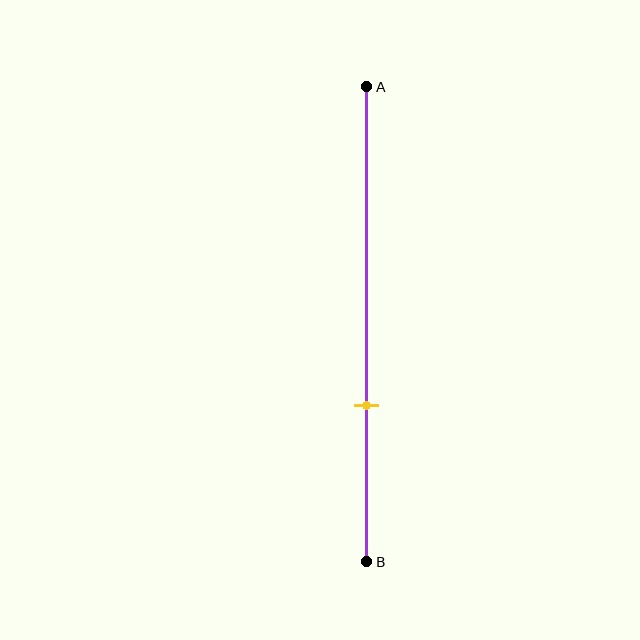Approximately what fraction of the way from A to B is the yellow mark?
The yellow mark is approximately 65% of the way from A to B.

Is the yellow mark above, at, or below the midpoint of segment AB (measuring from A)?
The yellow mark is below the midpoint of segment AB.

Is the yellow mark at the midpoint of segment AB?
No, the mark is at about 65% from A, not at the 50% midpoint.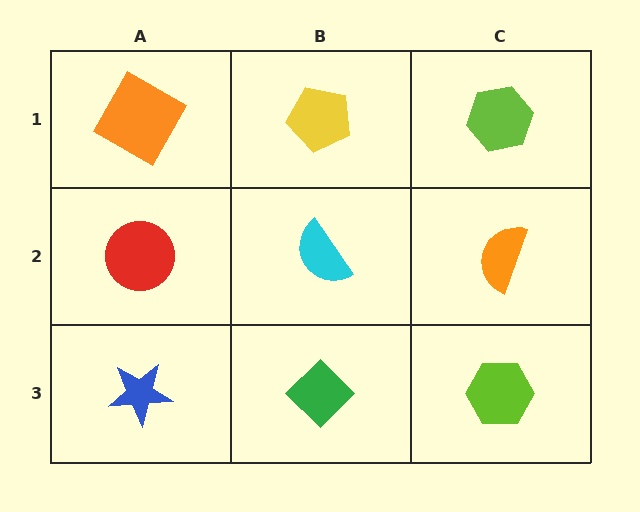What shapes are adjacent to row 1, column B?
A cyan semicircle (row 2, column B), an orange square (row 1, column A), a lime hexagon (row 1, column C).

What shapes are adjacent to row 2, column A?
An orange square (row 1, column A), a blue star (row 3, column A), a cyan semicircle (row 2, column B).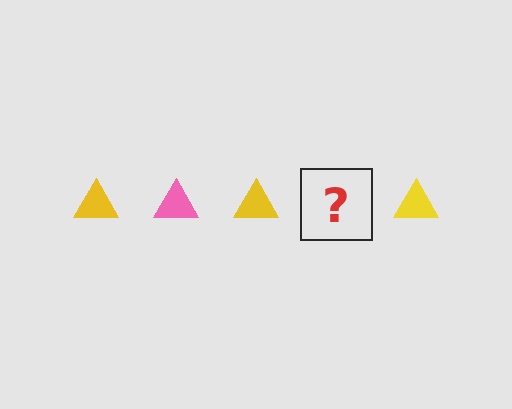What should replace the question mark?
The question mark should be replaced with a pink triangle.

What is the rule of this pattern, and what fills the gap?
The rule is that the pattern cycles through yellow, pink triangles. The gap should be filled with a pink triangle.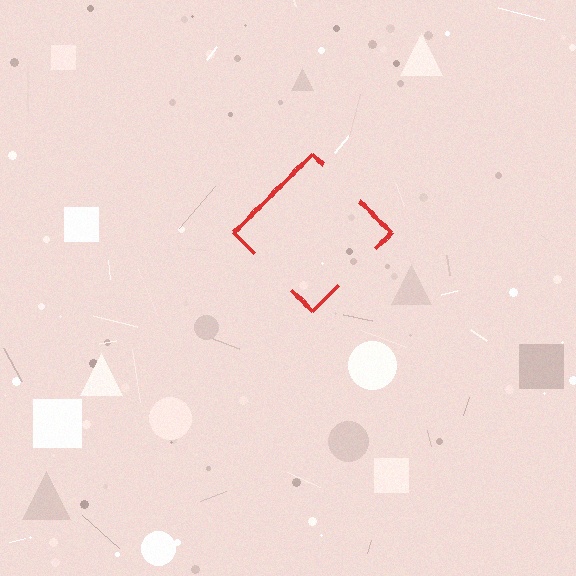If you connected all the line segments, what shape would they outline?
They would outline a diamond.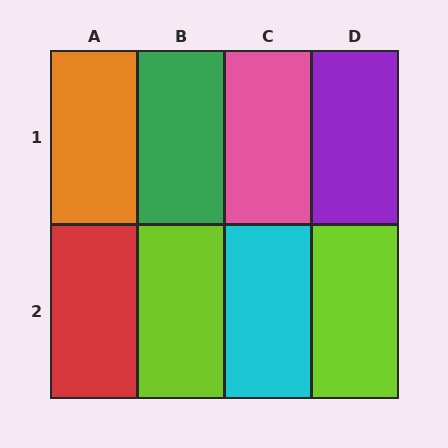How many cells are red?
1 cell is red.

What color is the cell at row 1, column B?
Green.